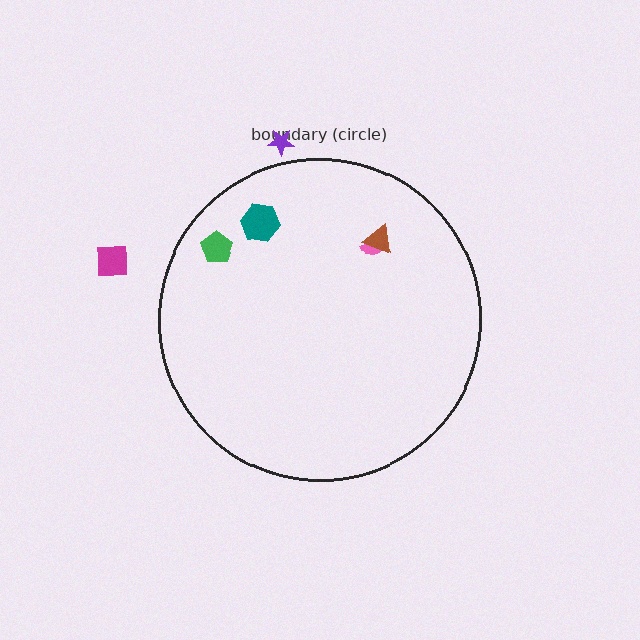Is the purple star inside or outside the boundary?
Outside.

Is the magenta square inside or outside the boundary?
Outside.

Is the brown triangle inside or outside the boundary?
Inside.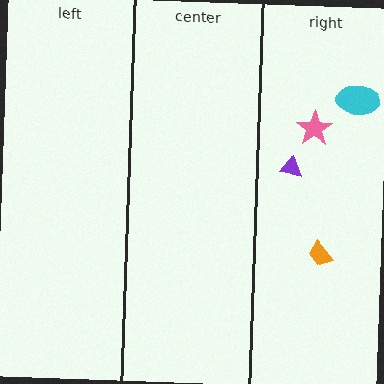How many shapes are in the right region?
4.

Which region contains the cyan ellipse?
The right region.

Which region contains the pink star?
The right region.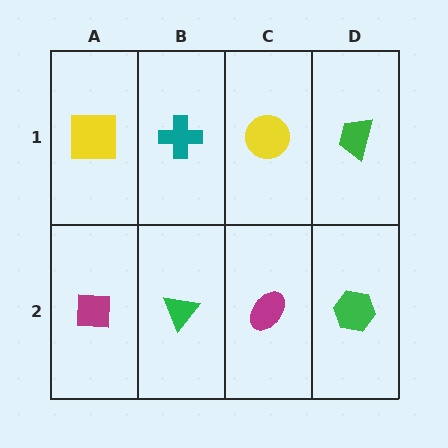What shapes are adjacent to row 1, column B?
A green triangle (row 2, column B), a yellow square (row 1, column A), a yellow circle (row 1, column C).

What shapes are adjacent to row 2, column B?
A teal cross (row 1, column B), a magenta square (row 2, column A), a magenta ellipse (row 2, column C).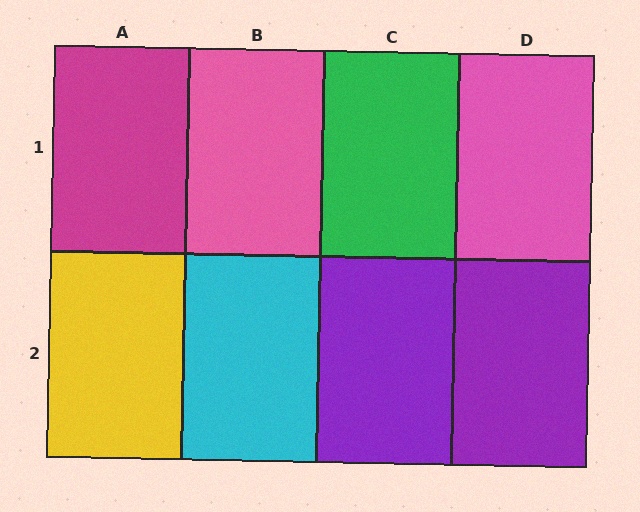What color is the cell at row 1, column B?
Pink.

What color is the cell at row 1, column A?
Magenta.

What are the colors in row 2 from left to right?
Yellow, cyan, purple, purple.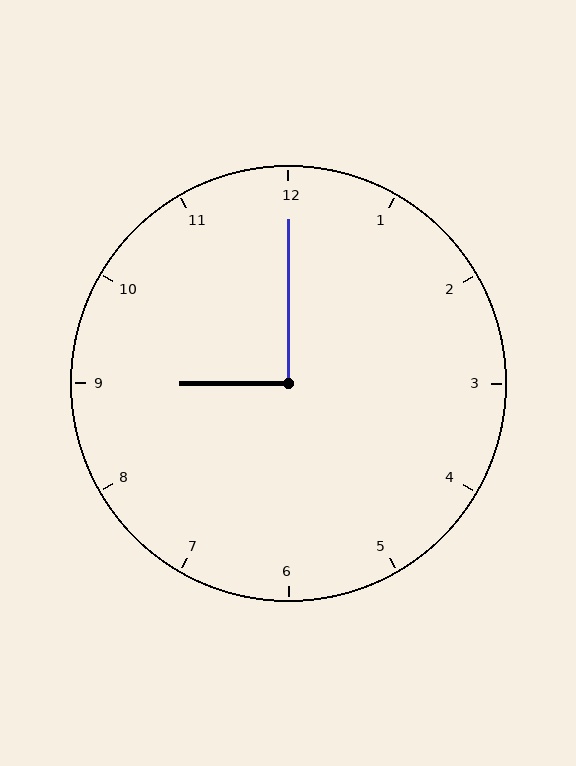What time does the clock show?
9:00.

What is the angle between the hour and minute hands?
Approximately 90 degrees.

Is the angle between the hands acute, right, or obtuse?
It is right.